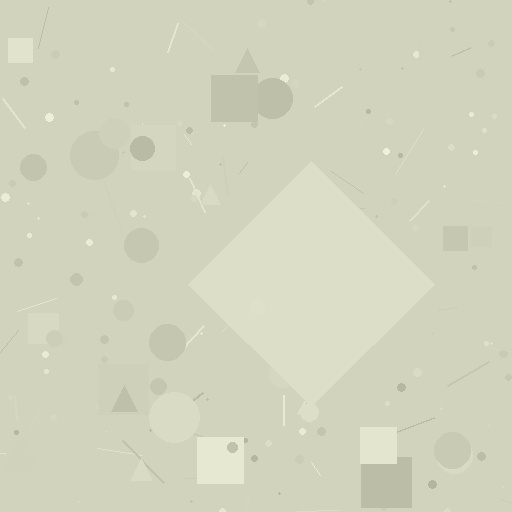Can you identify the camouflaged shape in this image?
The camouflaged shape is a diamond.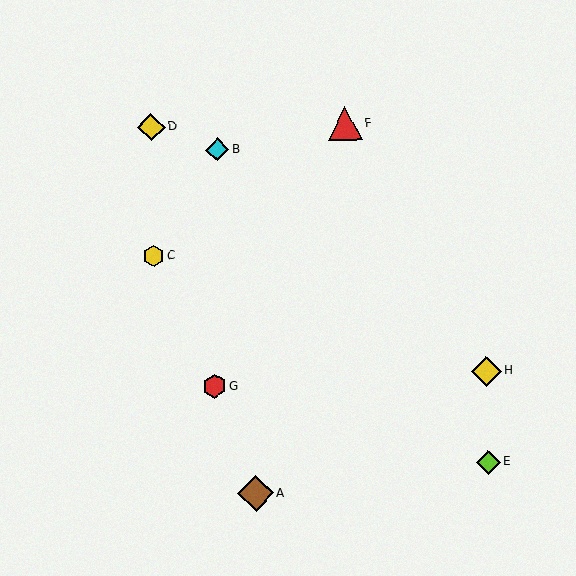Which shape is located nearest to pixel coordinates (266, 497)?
The brown diamond (labeled A) at (256, 493) is nearest to that location.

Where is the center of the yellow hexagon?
The center of the yellow hexagon is at (154, 256).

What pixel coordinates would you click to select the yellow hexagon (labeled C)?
Click at (154, 256) to select the yellow hexagon C.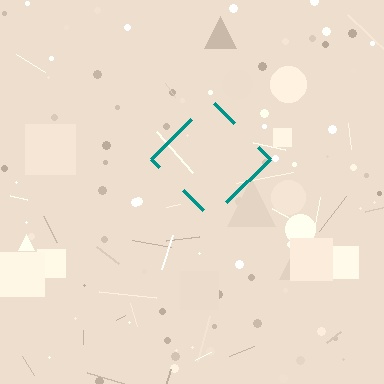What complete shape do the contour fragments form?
The contour fragments form a diamond.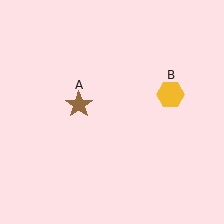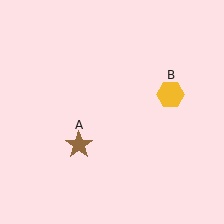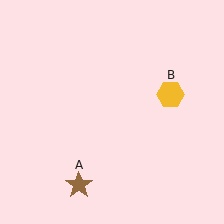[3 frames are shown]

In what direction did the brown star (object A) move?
The brown star (object A) moved down.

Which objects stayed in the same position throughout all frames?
Yellow hexagon (object B) remained stationary.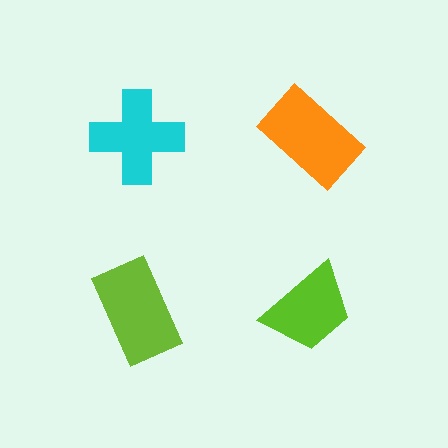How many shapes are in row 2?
2 shapes.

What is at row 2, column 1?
A lime rectangle.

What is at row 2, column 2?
A lime trapezoid.